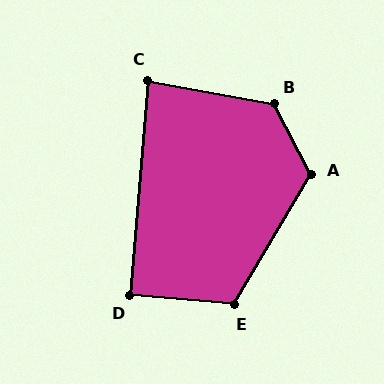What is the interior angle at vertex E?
Approximately 115 degrees (obtuse).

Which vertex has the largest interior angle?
B, at approximately 128 degrees.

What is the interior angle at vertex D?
Approximately 91 degrees (approximately right).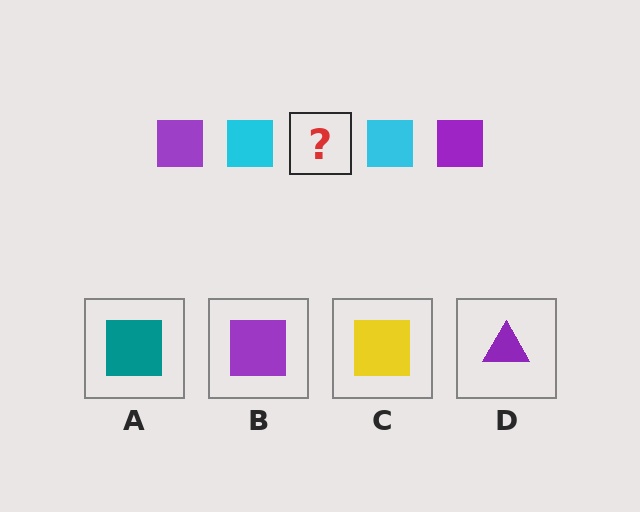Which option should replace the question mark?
Option B.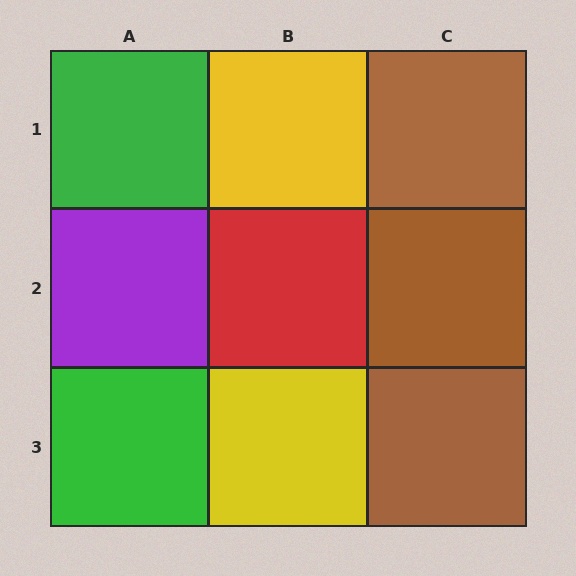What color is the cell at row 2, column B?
Red.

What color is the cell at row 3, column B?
Yellow.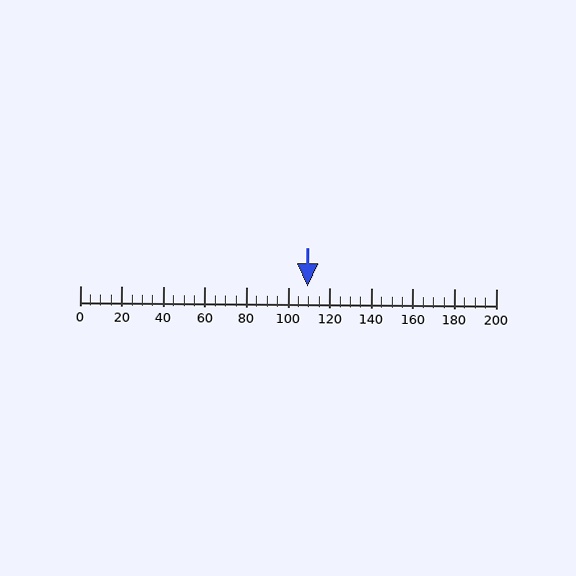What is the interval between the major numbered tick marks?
The major tick marks are spaced 20 units apart.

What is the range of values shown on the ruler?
The ruler shows values from 0 to 200.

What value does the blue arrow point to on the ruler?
The blue arrow points to approximately 109.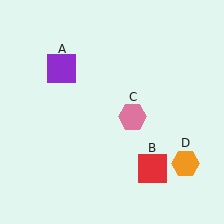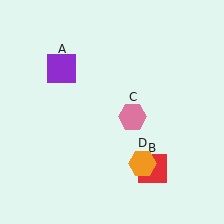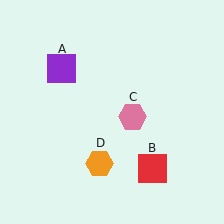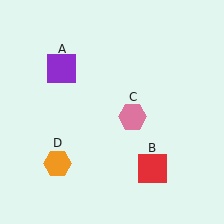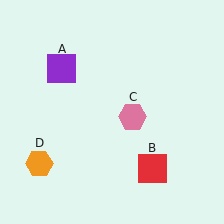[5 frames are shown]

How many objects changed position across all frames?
1 object changed position: orange hexagon (object D).